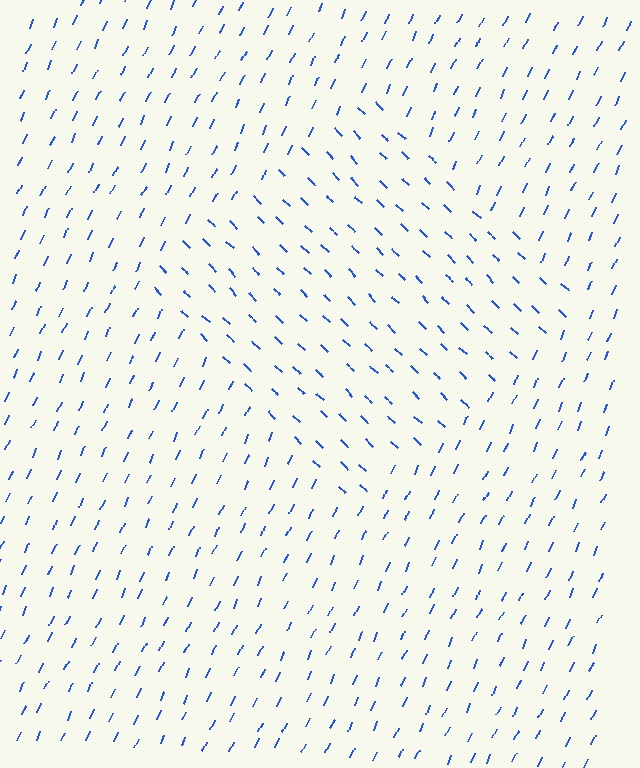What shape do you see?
I see a diamond.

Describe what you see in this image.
The image is filled with small blue line segments. A diamond region in the image has lines oriented differently from the surrounding lines, creating a visible texture boundary.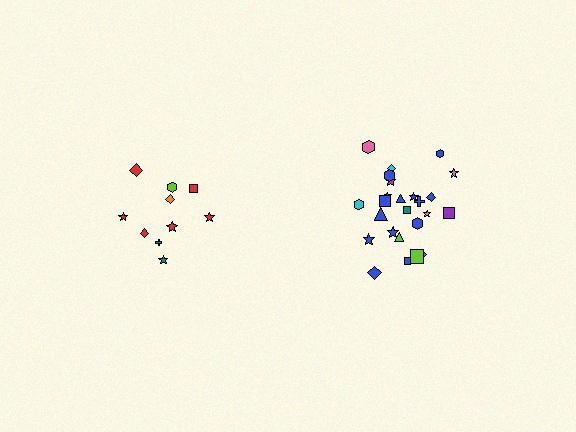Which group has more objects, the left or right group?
The right group.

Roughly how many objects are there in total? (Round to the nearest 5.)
Roughly 35 objects in total.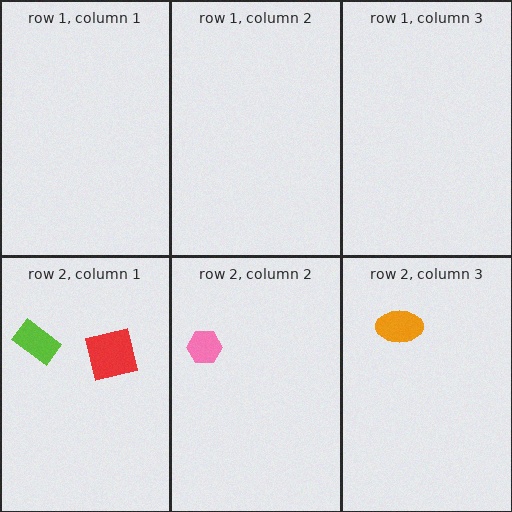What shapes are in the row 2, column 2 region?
The pink hexagon.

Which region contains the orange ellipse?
The row 2, column 3 region.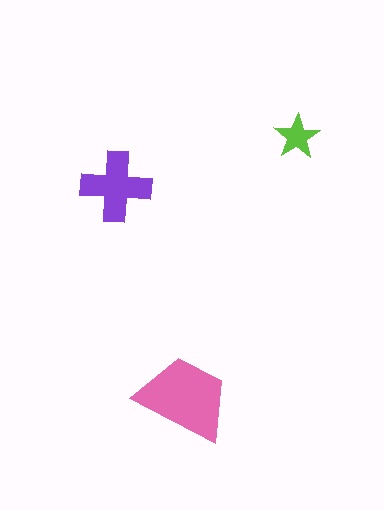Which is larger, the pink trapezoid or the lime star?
The pink trapezoid.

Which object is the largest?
The pink trapezoid.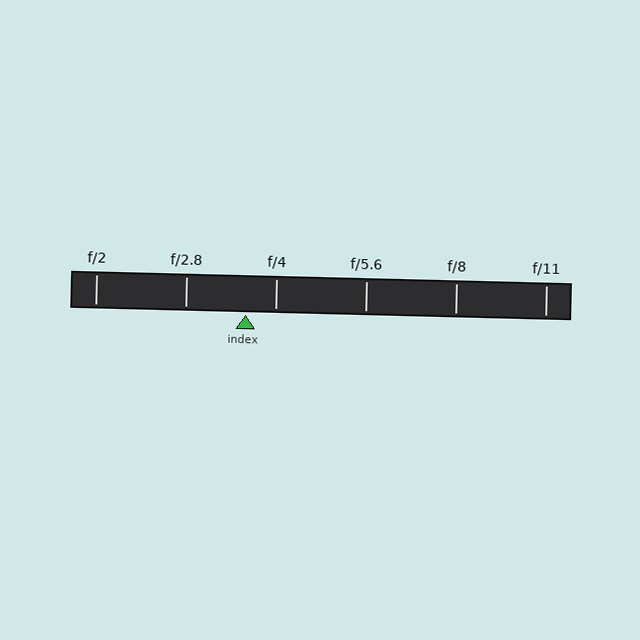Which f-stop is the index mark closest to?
The index mark is closest to f/4.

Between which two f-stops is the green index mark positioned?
The index mark is between f/2.8 and f/4.